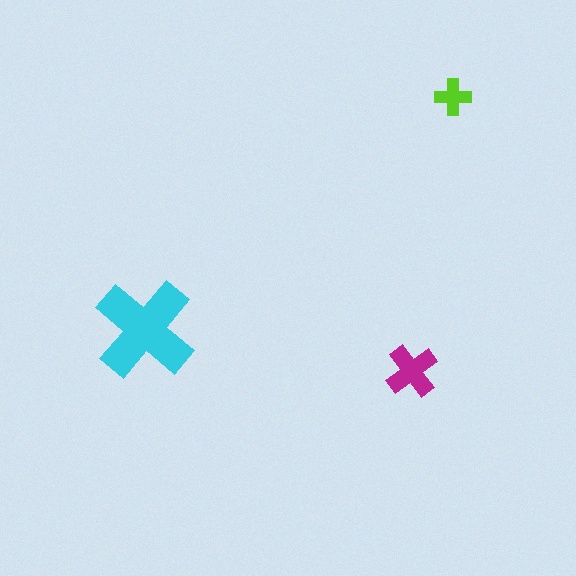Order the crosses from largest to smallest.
the cyan one, the magenta one, the lime one.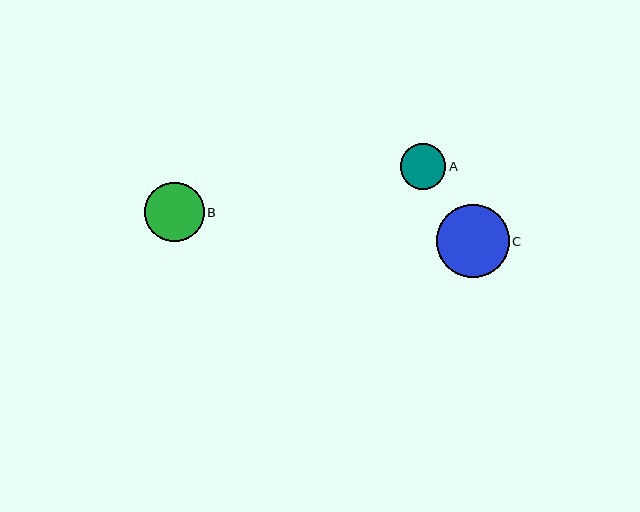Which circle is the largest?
Circle C is the largest with a size of approximately 73 pixels.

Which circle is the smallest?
Circle A is the smallest with a size of approximately 45 pixels.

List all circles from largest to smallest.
From largest to smallest: C, B, A.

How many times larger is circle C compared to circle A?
Circle C is approximately 1.6 times the size of circle A.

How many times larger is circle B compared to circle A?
Circle B is approximately 1.3 times the size of circle A.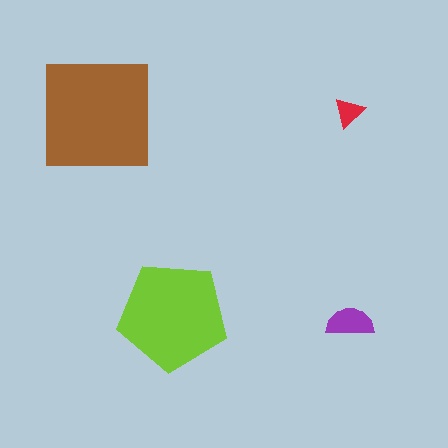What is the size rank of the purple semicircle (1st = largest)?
3rd.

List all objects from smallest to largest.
The red triangle, the purple semicircle, the lime pentagon, the brown square.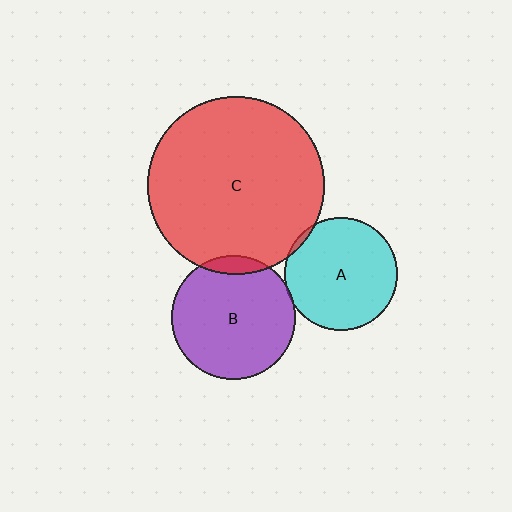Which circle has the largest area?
Circle C (red).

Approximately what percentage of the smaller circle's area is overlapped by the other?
Approximately 5%.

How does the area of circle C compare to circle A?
Approximately 2.5 times.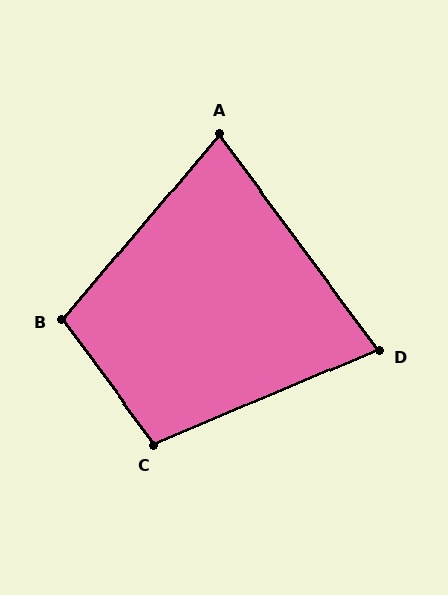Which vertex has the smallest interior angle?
D, at approximately 76 degrees.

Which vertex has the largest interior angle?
B, at approximately 104 degrees.